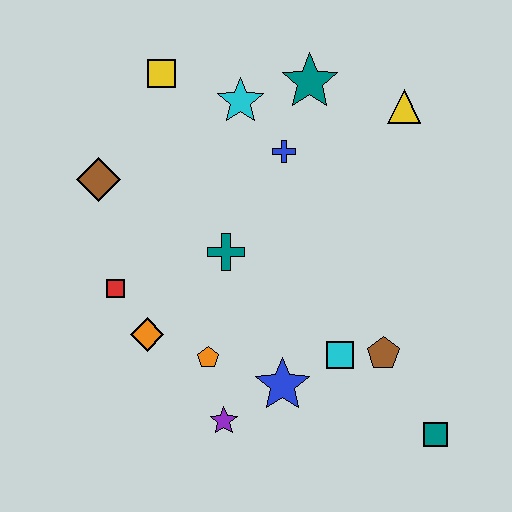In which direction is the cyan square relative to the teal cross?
The cyan square is to the right of the teal cross.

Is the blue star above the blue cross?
No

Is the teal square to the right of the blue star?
Yes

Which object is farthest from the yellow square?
The teal square is farthest from the yellow square.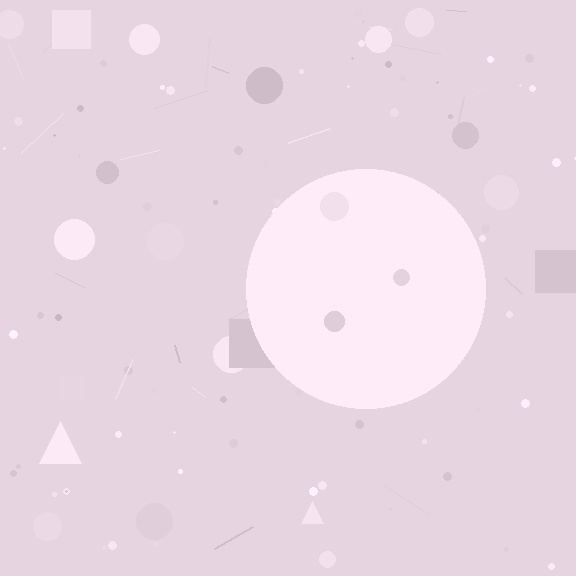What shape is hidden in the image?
A circle is hidden in the image.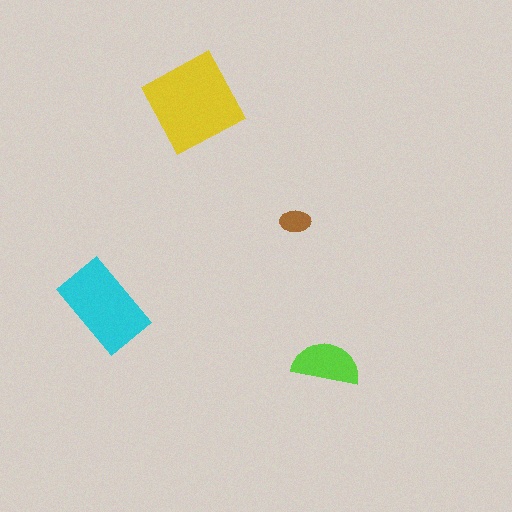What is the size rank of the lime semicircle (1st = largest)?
3rd.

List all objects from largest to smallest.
The yellow square, the cyan rectangle, the lime semicircle, the brown ellipse.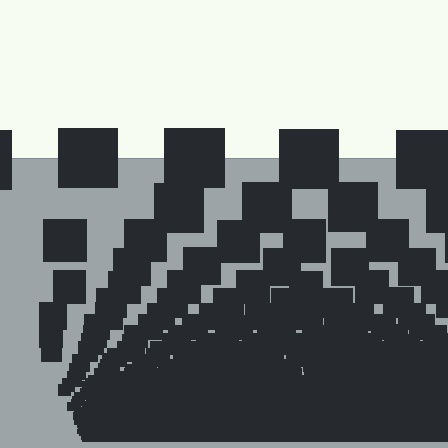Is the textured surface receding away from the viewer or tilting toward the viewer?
The surface appears to tilt toward the viewer. Texture elements get larger and sparser toward the top.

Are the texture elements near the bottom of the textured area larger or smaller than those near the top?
Smaller. The gradient is inverted — elements near the bottom are smaller and denser.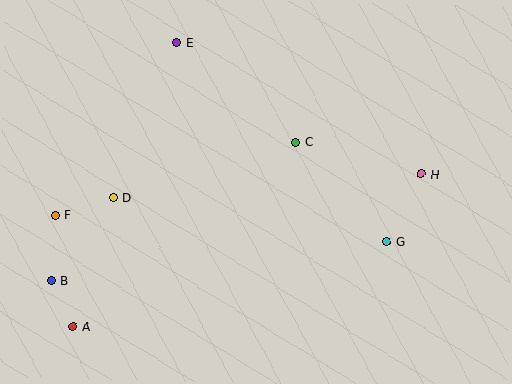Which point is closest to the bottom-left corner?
Point A is closest to the bottom-left corner.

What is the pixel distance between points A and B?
The distance between A and B is 51 pixels.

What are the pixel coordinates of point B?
Point B is at (51, 281).